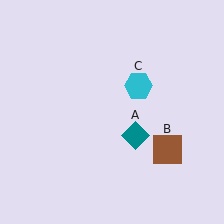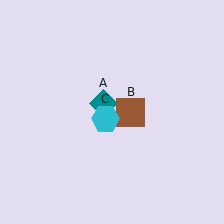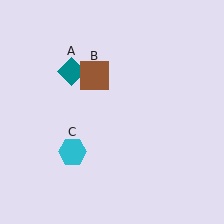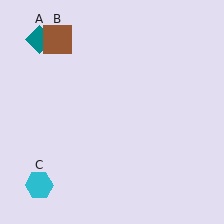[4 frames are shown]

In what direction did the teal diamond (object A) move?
The teal diamond (object A) moved up and to the left.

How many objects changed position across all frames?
3 objects changed position: teal diamond (object A), brown square (object B), cyan hexagon (object C).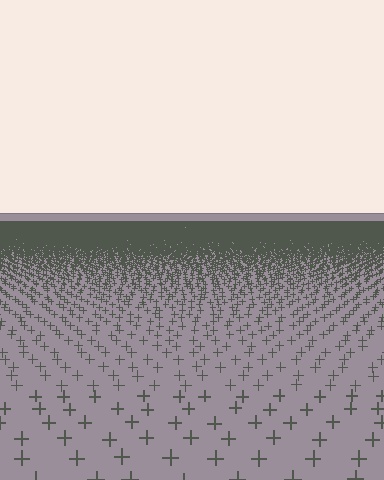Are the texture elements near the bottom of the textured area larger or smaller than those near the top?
Larger. Near the bottom, elements are closer to the viewer and appear at a bigger on-screen size.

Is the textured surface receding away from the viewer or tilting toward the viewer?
The surface is receding away from the viewer. Texture elements get smaller and denser toward the top.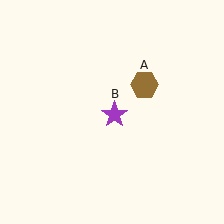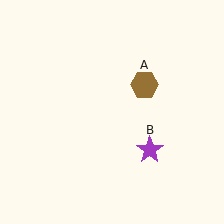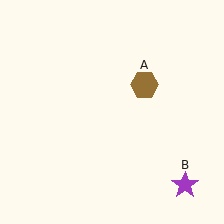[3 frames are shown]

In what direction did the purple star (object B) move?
The purple star (object B) moved down and to the right.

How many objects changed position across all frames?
1 object changed position: purple star (object B).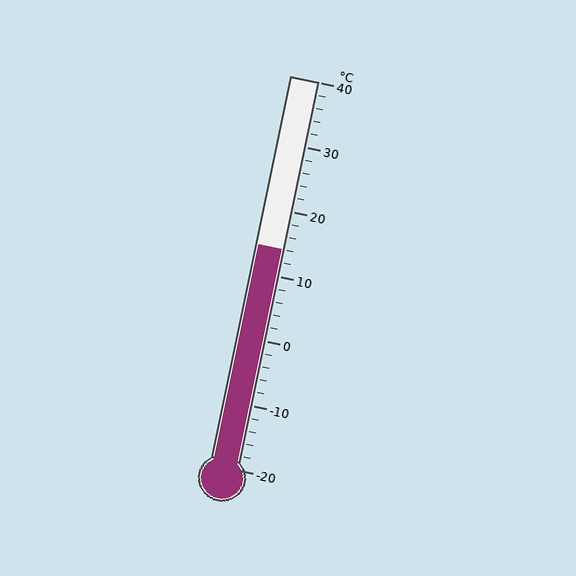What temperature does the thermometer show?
The thermometer shows approximately 14°C.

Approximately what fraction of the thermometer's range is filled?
The thermometer is filled to approximately 55% of its range.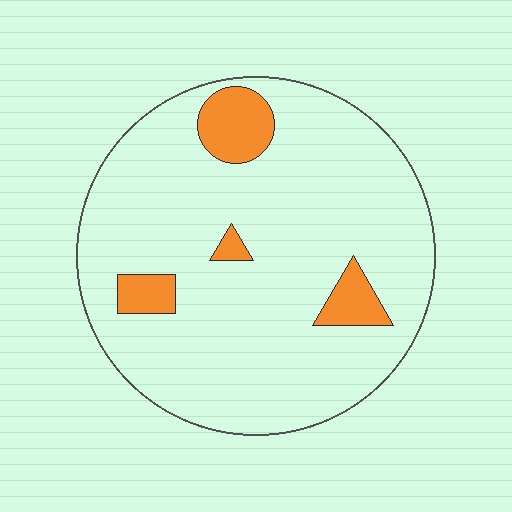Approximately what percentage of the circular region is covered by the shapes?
Approximately 10%.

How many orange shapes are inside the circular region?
4.